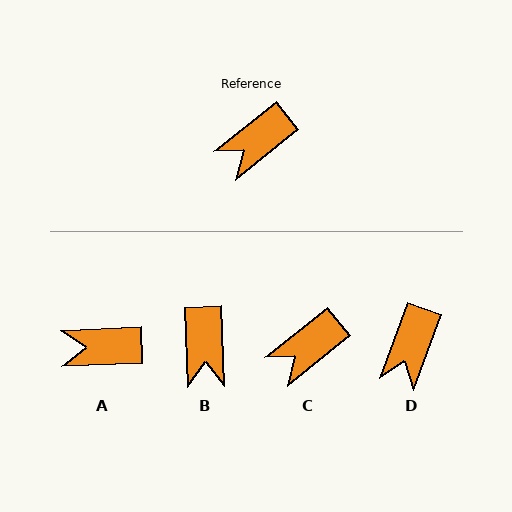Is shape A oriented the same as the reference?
No, it is off by about 37 degrees.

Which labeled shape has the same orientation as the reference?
C.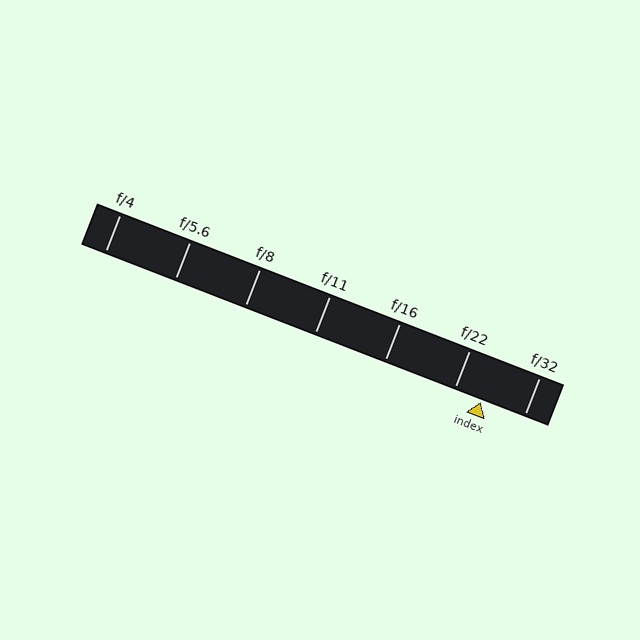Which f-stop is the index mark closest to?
The index mark is closest to f/22.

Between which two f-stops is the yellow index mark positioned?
The index mark is between f/22 and f/32.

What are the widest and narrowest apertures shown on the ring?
The widest aperture shown is f/4 and the narrowest is f/32.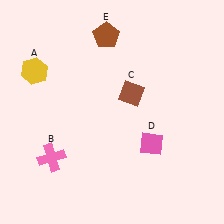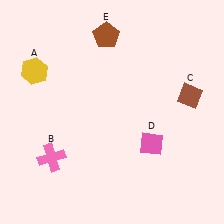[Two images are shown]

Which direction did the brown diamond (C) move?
The brown diamond (C) moved right.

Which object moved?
The brown diamond (C) moved right.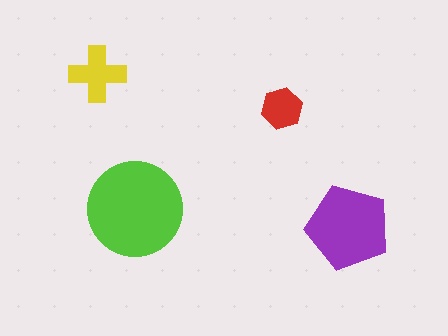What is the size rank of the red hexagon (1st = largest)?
4th.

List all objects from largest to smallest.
The lime circle, the purple pentagon, the yellow cross, the red hexagon.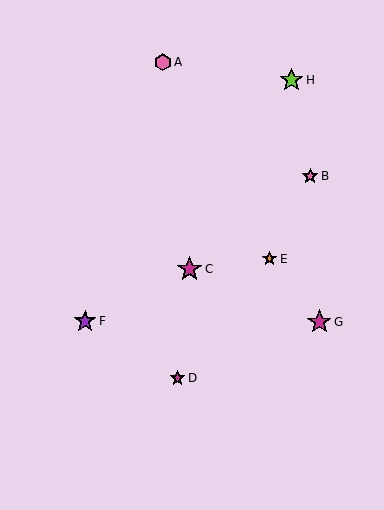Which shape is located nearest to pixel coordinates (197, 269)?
The magenta star (labeled C) at (190, 269) is nearest to that location.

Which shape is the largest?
The magenta star (labeled C) is the largest.